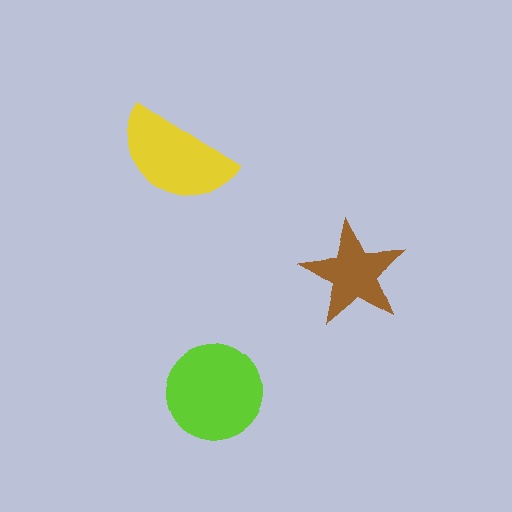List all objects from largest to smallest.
The lime circle, the yellow semicircle, the brown star.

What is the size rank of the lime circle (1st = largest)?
1st.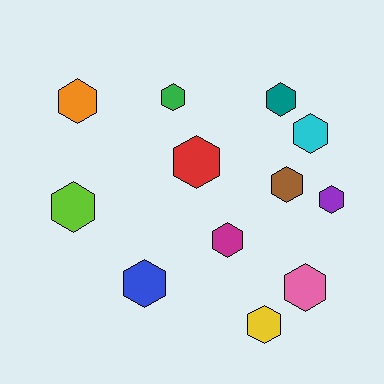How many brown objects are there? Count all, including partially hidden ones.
There is 1 brown object.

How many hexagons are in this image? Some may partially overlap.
There are 12 hexagons.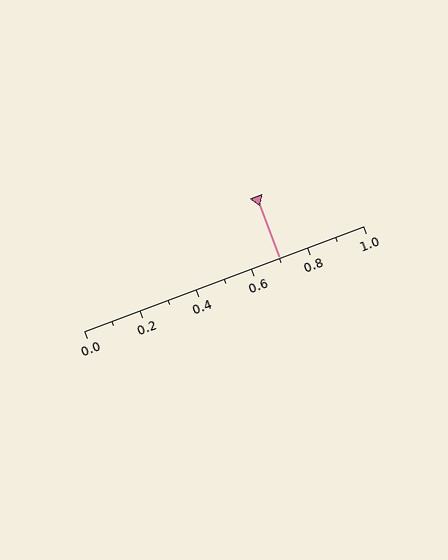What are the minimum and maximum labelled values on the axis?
The axis runs from 0.0 to 1.0.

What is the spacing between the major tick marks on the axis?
The major ticks are spaced 0.2 apart.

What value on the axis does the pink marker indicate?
The marker indicates approximately 0.7.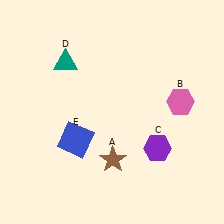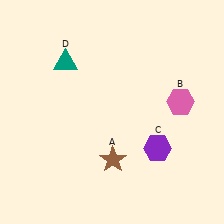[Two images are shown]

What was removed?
The blue square (E) was removed in Image 2.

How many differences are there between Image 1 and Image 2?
There is 1 difference between the two images.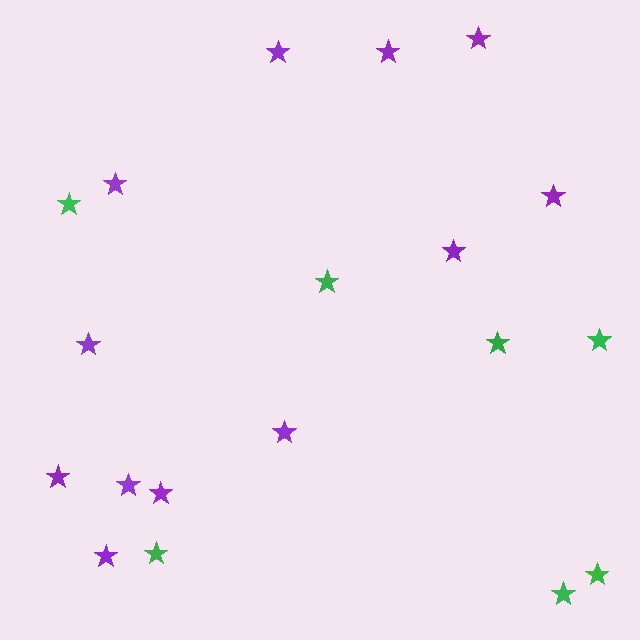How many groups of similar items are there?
There are 2 groups: one group of purple stars (12) and one group of green stars (7).